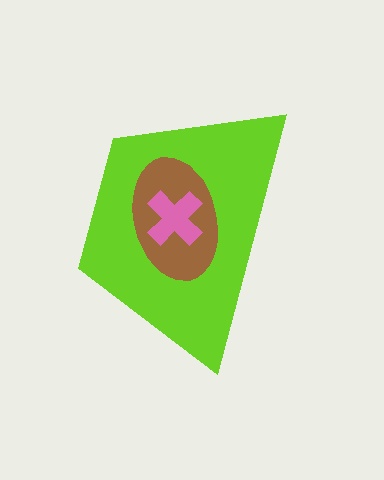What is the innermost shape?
The pink cross.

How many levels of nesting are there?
3.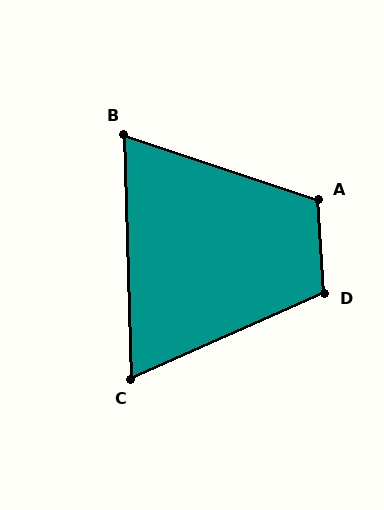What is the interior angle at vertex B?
Approximately 70 degrees (acute).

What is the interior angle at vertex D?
Approximately 110 degrees (obtuse).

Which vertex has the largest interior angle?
A, at approximately 112 degrees.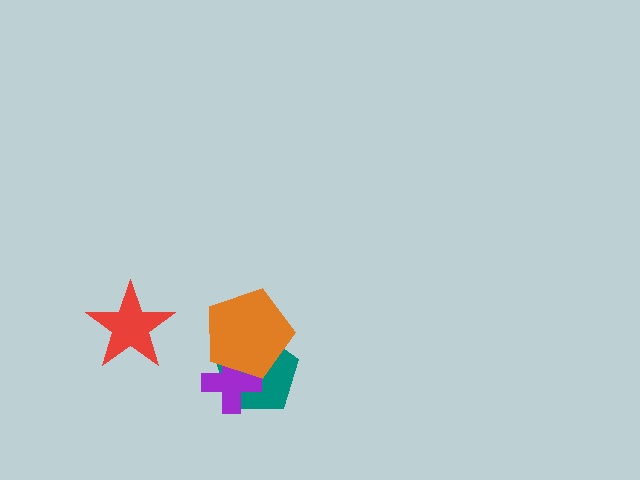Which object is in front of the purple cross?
The orange pentagon is in front of the purple cross.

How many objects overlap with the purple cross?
2 objects overlap with the purple cross.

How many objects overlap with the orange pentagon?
2 objects overlap with the orange pentagon.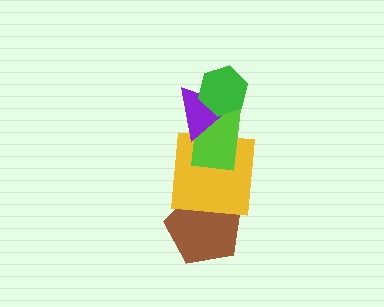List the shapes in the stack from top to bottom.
From top to bottom: the green hexagon, the purple triangle, the lime rectangle, the yellow square, the brown pentagon.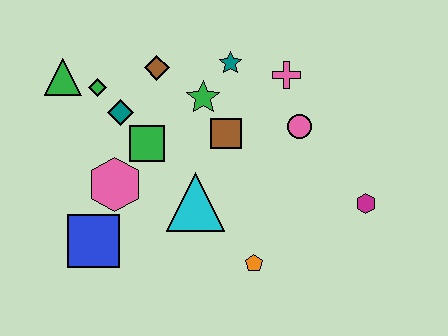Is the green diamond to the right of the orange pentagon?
No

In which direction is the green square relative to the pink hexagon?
The green square is above the pink hexagon.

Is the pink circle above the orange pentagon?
Yes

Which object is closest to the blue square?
The pink hexagon is closest to the blue square.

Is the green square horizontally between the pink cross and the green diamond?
Yes